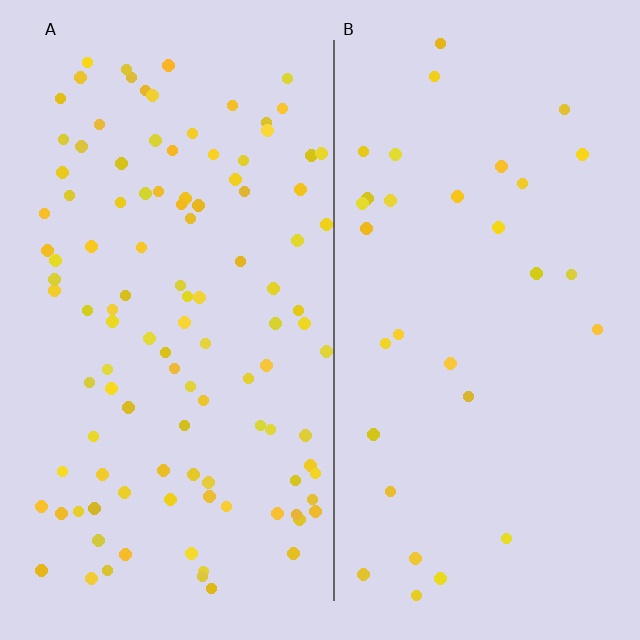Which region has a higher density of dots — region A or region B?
A (the left).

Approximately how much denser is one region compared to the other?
Approximately 3.5× — region A over region B.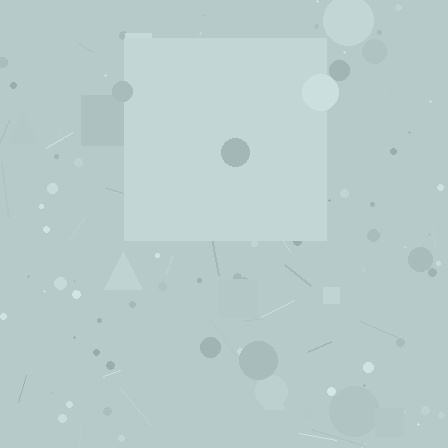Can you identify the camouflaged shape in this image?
The camouflaged shape is a square.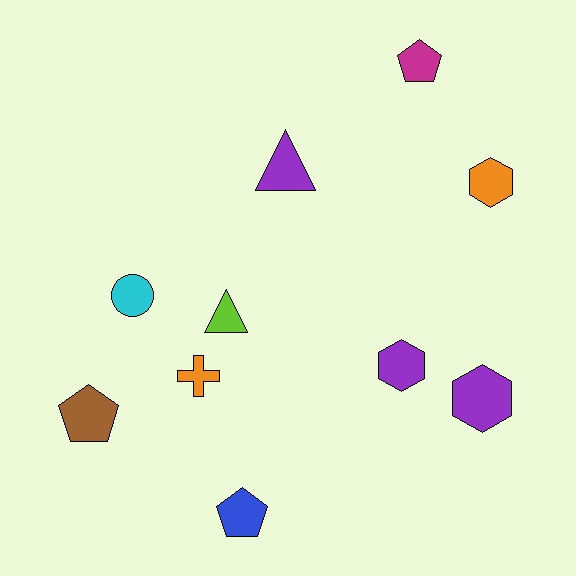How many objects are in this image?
There are 10 objects.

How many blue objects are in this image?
There is 1 blue object.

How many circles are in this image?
There is 1 circle.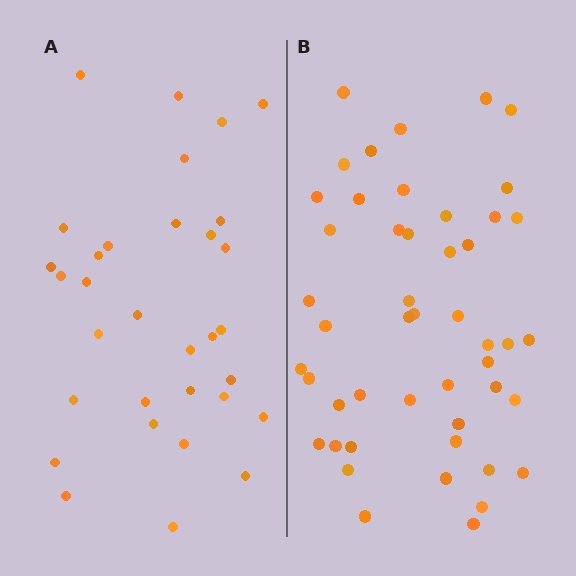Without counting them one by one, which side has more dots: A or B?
Region B (the right region) has more dots.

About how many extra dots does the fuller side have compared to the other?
Region B has approximately 15 more dots than region A.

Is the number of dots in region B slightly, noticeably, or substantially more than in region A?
Region B has substantially more. The ratio is roughly 1.5 to 1.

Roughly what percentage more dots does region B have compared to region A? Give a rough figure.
About 50% more.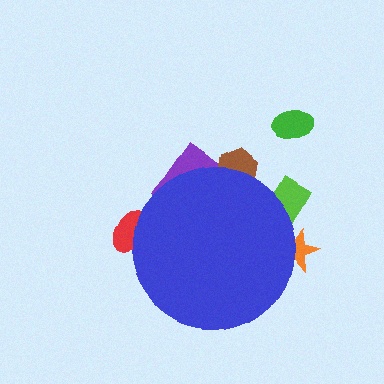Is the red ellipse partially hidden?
Yes, the red ellipse is partially hidden behind the blue circle.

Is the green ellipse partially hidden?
No, the green ellipse is fully visible.